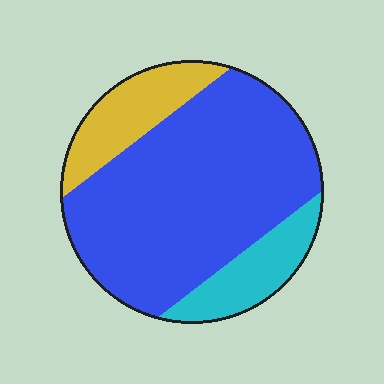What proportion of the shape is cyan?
Cyan covers roughly 15% of the shape.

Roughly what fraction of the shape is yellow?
Yellow takes up about one sixth (1/6) of the shape.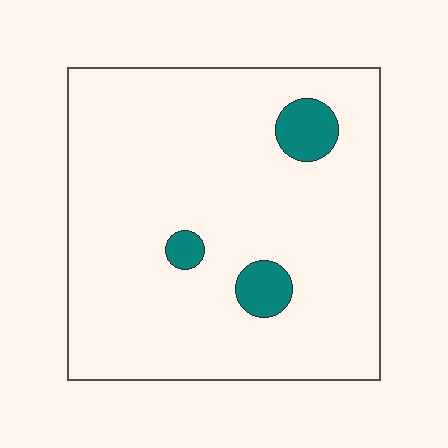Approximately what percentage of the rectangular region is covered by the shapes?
Approximately 5%.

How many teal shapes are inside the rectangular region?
3.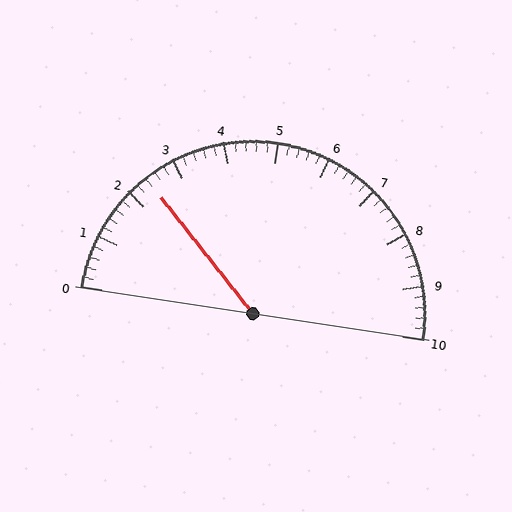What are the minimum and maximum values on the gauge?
The gauge ranges from 0 to 10.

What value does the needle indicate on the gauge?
The needle indicates approximately 2.4.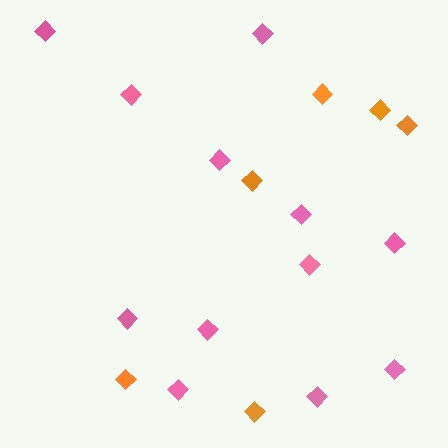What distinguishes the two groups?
There are 2 groups: one group of orange diamonds (6) and one group of pink diamonds (12).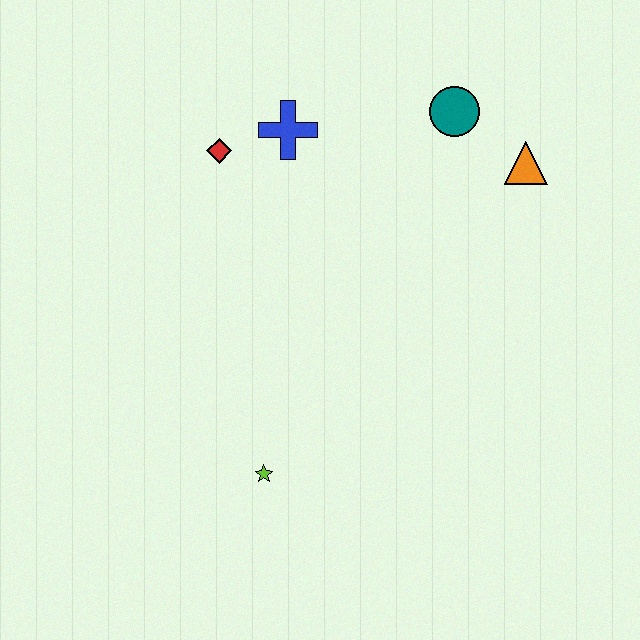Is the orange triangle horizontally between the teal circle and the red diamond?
No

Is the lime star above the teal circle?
No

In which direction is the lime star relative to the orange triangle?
The lime star is below the orange triangle.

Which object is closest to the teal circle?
The orange triangle is closest to the teal circle.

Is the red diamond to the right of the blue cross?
No